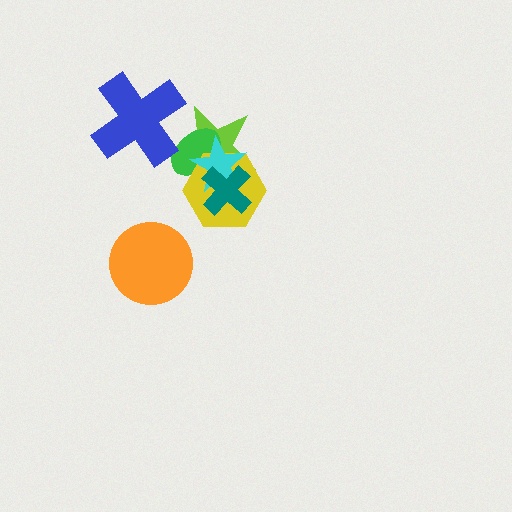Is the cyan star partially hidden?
Yes, it is partially covered by another shape.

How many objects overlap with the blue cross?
2 objects overlap with the blue cross.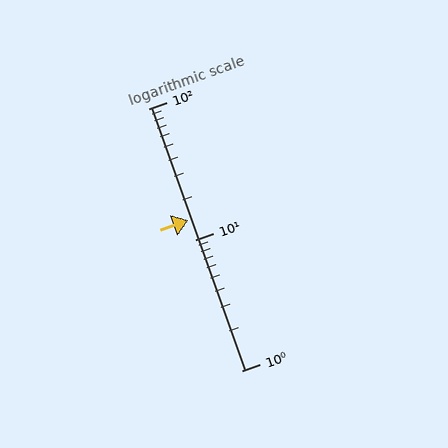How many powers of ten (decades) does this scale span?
The scale spans 2 decades, from 1 to 100.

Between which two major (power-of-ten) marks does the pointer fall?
The pointer is between 10 and 100.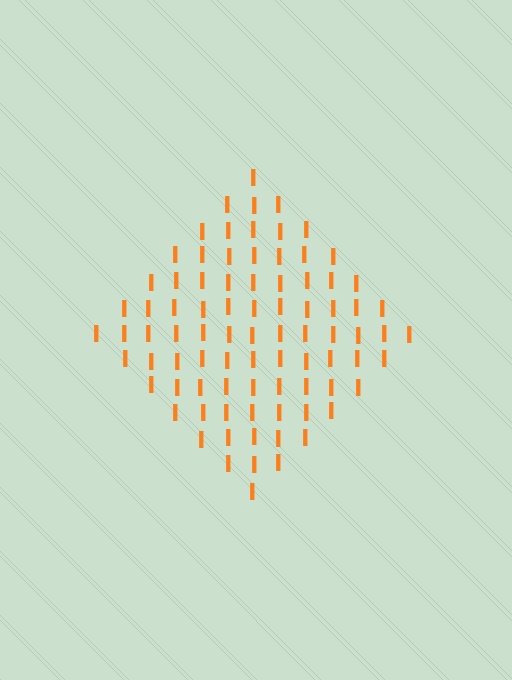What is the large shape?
The large shape is a diamond.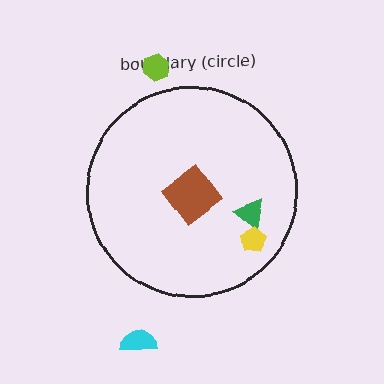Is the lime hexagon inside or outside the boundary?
Outside.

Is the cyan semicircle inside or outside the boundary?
Outside.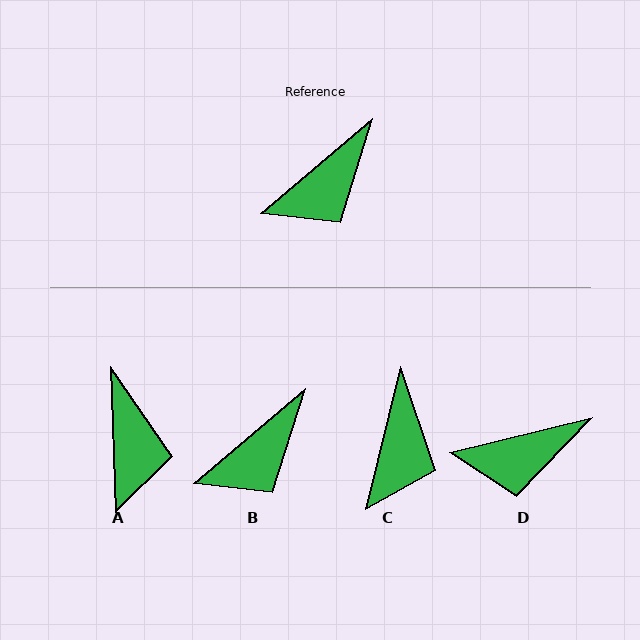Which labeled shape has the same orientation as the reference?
B.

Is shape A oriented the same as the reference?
No, it is off by about 52 degrees.